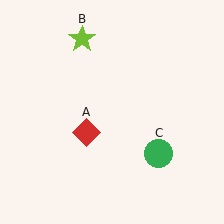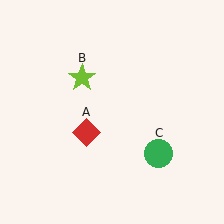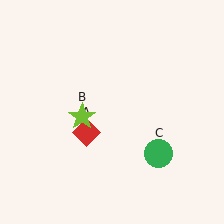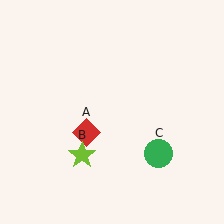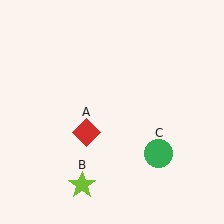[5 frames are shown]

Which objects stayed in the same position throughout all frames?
Red diamond (object A) and green circle (object C) remained stationary.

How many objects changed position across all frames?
1 object changed position: lime star (object B).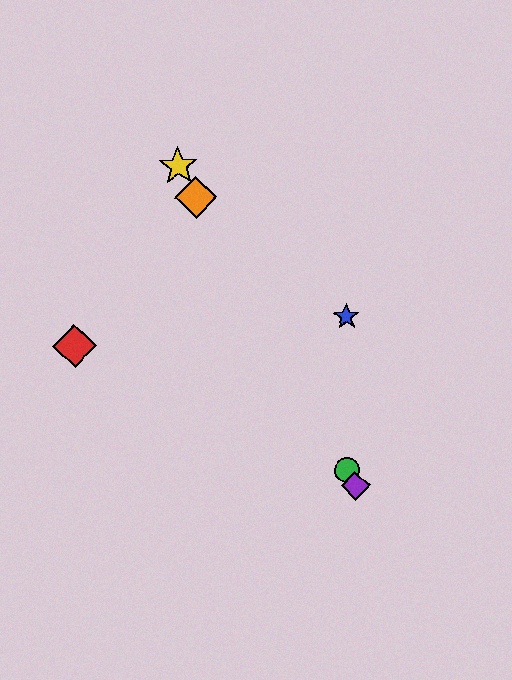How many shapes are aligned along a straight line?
4 shapes (the green circle, the yellow star, the purple diamond, the orange diamond) are aligned along a straight line.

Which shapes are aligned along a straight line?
The green circle, the yellow star, the purple diamond, the orange diamond are aligned along a straight line.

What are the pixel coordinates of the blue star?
The blue star is at (347, 317).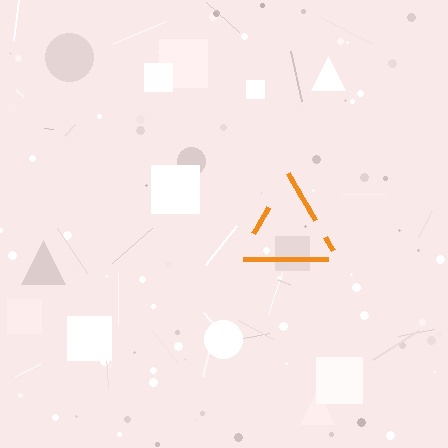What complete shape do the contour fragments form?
The contour fragments form a triangle.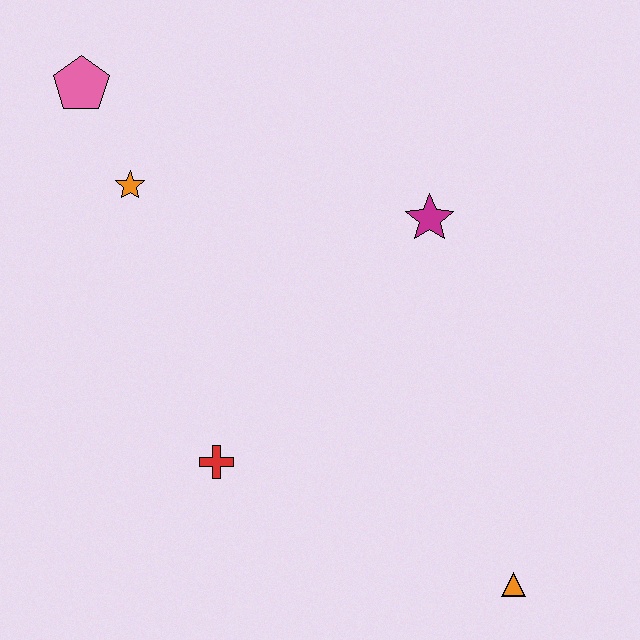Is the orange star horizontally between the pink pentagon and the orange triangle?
Yes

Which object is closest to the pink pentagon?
The orange star is closest to the pink pentagon.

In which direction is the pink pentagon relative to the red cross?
The pink pentagon is above the red cross.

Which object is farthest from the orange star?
The orange triangle is farthest from the orange star.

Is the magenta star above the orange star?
No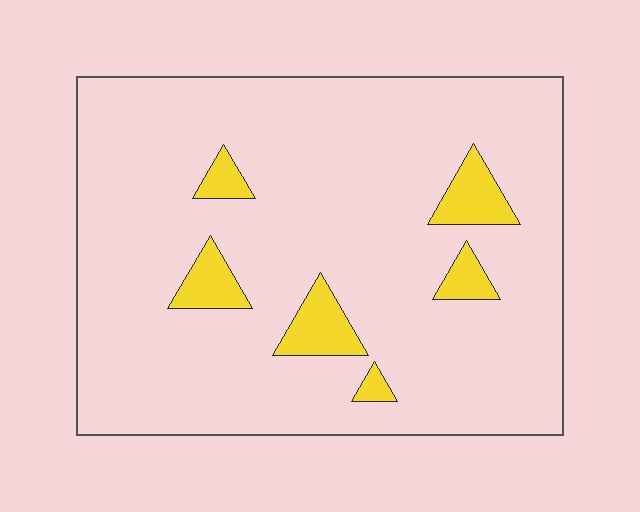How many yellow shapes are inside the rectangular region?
6.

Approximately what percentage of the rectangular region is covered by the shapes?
Approximately 10%.